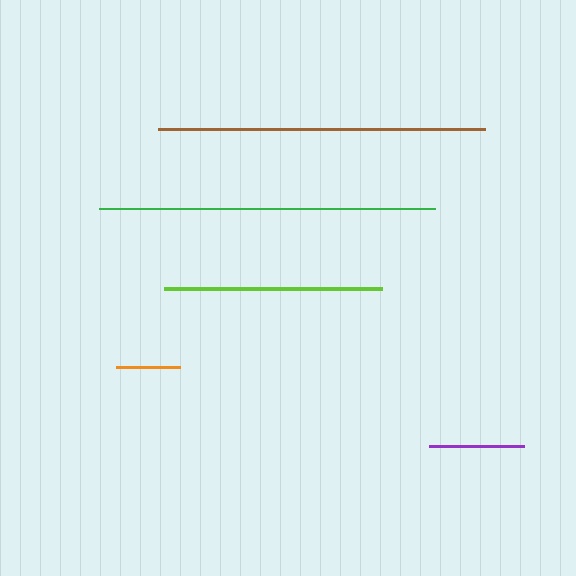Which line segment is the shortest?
The orange line is the shortest at approximately 64 pixels.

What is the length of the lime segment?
The lime segment is approximately 217 pixels long.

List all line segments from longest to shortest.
From longest to shortest: green, brown, lime, purple, orange.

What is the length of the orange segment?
The orange segment is approximately 64 pixels long.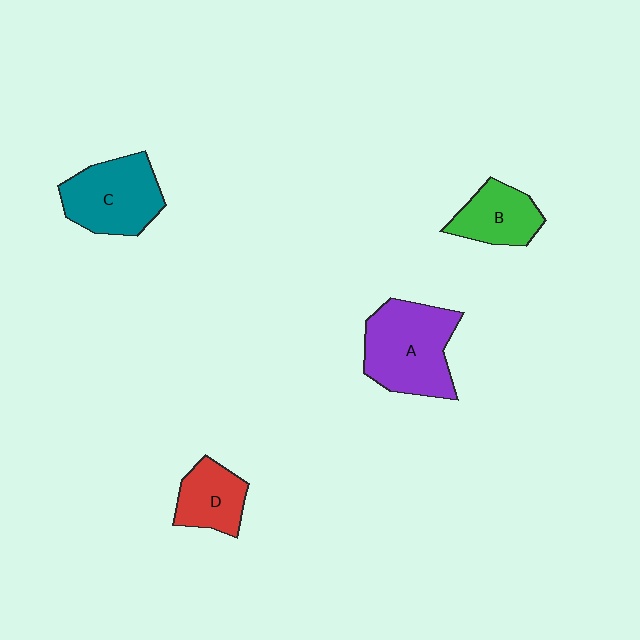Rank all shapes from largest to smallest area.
From largest to smallest: A (purple), C (teal), B (green), D (red).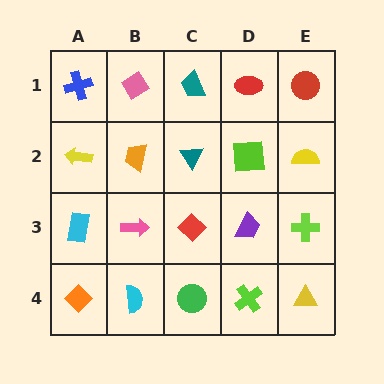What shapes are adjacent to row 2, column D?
A red ellipse (row 1, column D), a purple trapezoid (row 3, column D), a teal triangle (row 2, column C), a yellow semicircle (row 2, column E).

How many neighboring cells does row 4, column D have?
3.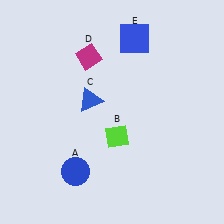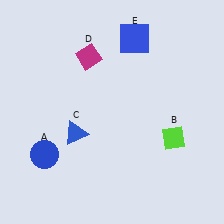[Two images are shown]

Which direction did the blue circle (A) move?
The blue circle (A) moved left.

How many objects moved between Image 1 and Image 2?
3 objects moved between the two images.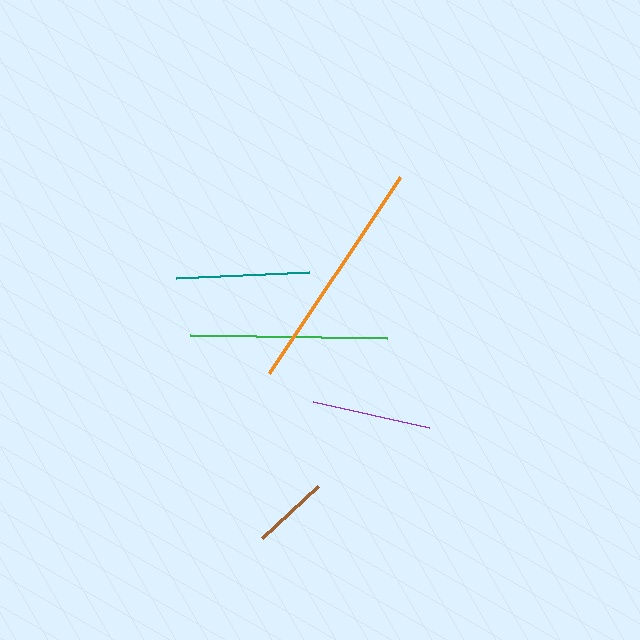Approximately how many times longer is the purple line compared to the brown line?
The purple line is approximately 1.6 times the length of the brown line.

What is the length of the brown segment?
The brown segment is approximately 77 pixels long.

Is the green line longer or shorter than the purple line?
The green line is longer than the purple line.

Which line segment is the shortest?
The brown line is the shortest at approximately 77 pixels.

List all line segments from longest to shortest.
From longest to shortest: orange, green, teal, purple, brown.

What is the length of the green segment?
The green segment is approximately 197 pixels long.